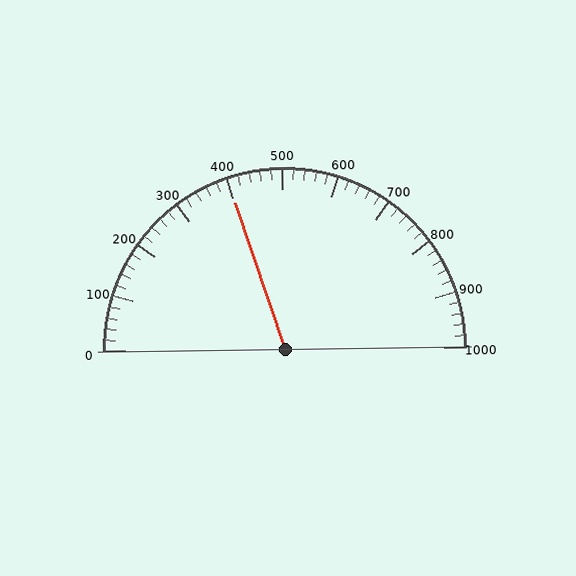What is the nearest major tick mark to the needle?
The nearest major tick mark is 400.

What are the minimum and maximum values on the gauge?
The gauge ranges from 0 to 1000.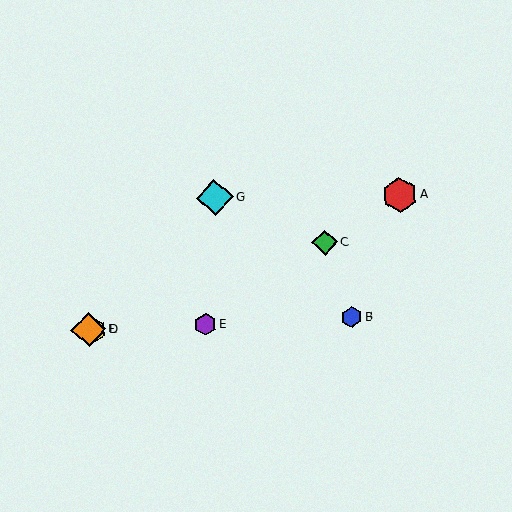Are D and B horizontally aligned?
Yes, both are at y≈330.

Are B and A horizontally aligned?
No, B is at y≈317 and A is at y≈195.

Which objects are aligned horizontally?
Objects B, D, E, F are aligned horizontally.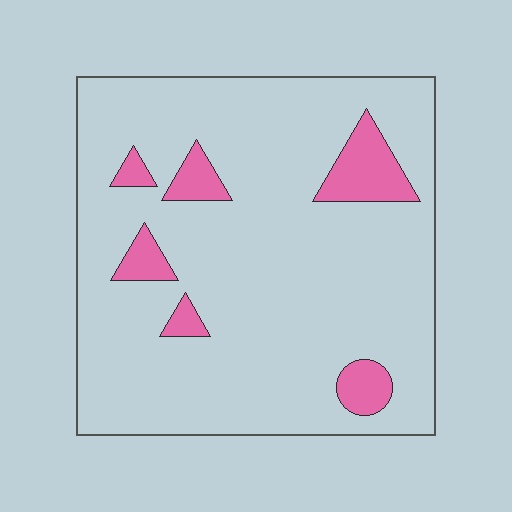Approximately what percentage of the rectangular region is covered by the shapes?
Approximately 10%.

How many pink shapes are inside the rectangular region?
6.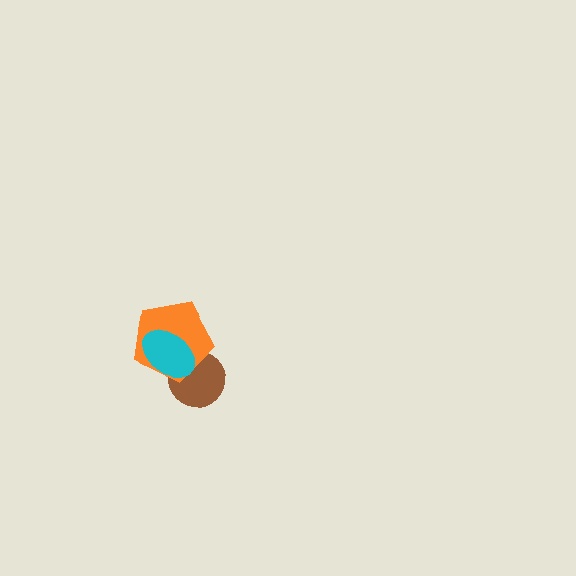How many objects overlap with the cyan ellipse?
2 objects overlap with the cyan ellipse.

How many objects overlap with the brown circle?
2 objects overlap with the brown circle.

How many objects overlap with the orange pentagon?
2 objects overlap with the orange pentagon.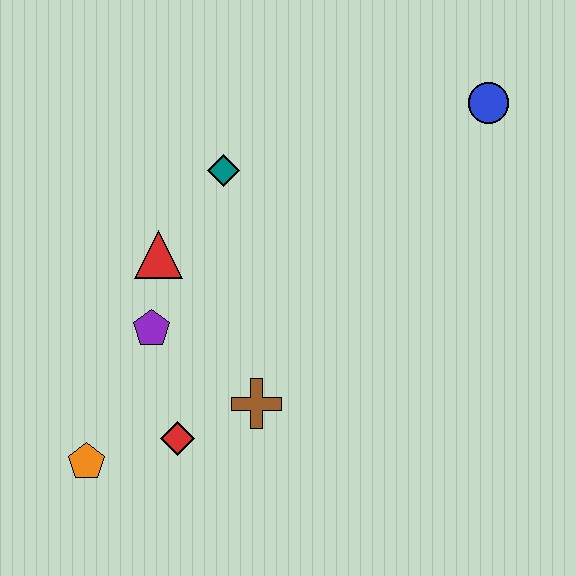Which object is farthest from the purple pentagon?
The blue circle is farthest from the purple pentagon.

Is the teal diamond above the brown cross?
Yes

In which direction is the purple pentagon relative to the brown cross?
The purple pentagon is to the left of the brown cross.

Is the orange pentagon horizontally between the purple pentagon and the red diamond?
No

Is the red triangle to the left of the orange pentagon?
No